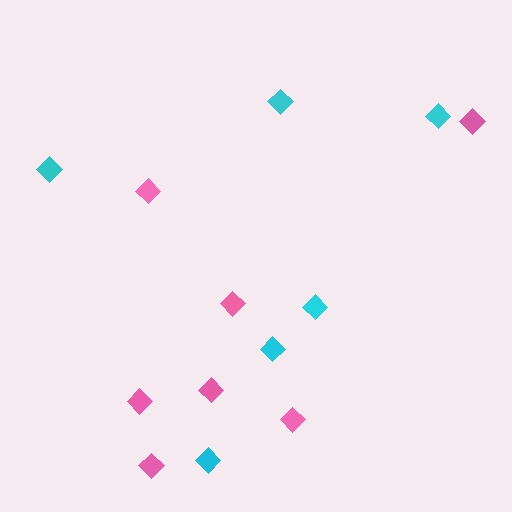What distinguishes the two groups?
There are 2 groups: one group of pink diamonds (7) and one group of cyan diamonds (6).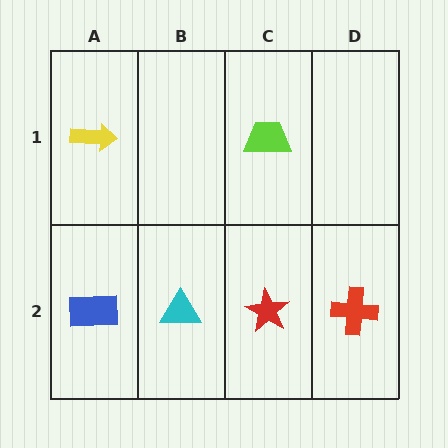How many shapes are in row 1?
2 shapes.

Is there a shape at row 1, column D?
No, that cell is empty.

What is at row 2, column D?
A red cross.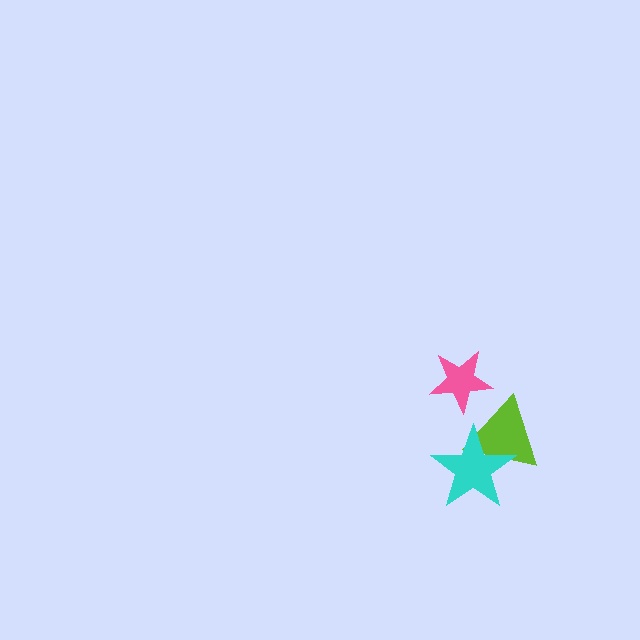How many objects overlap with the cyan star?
1 object overlaps with the cyan star.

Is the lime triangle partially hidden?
Yes, it is partially covered by another shape.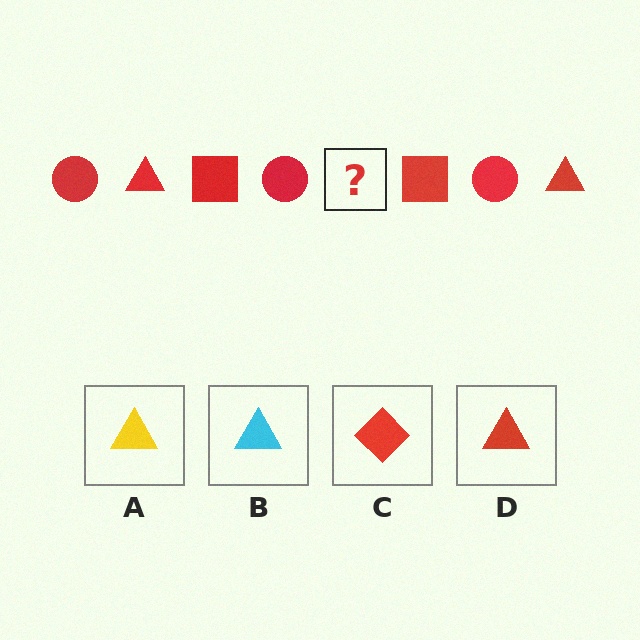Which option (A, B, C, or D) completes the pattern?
D.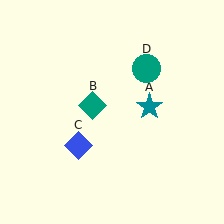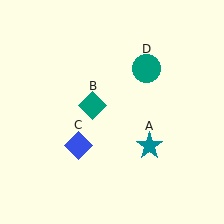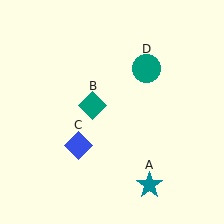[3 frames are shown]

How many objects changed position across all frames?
1 object changed position: teal star (object A).